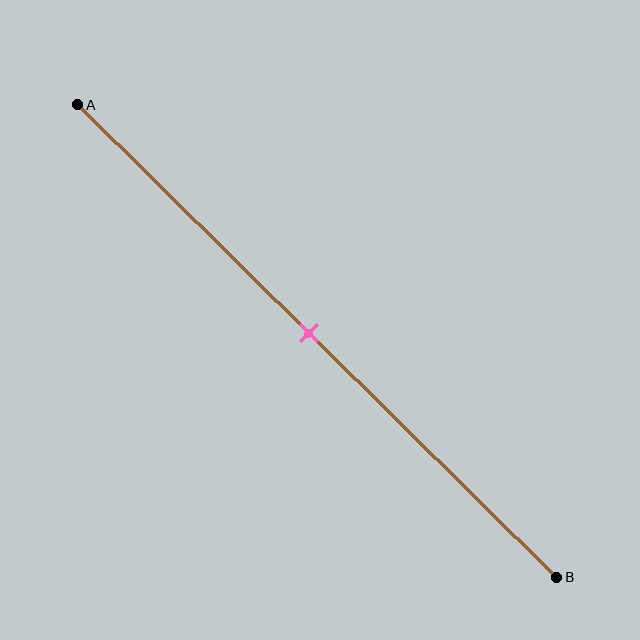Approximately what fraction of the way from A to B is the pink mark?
The pink mark is approximately 50% of the way from A to B.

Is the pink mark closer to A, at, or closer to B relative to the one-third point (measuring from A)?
The pink mark is closer to point B than the one-third point of segment AB.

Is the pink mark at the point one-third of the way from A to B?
No, the mark is at about 50% from A, not at the 33% one-third point.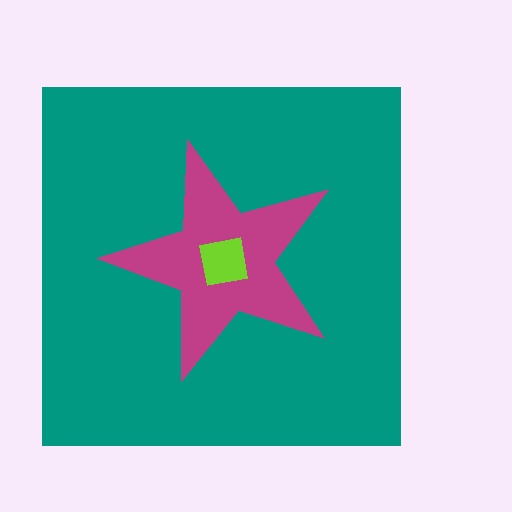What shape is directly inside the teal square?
The magenta star.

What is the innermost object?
The lime square.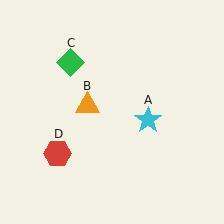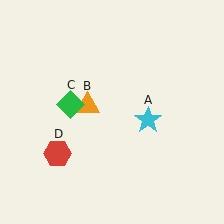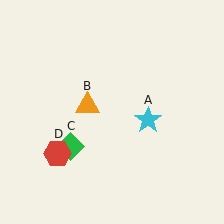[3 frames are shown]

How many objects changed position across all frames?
1 object changed position: green diamond (object C).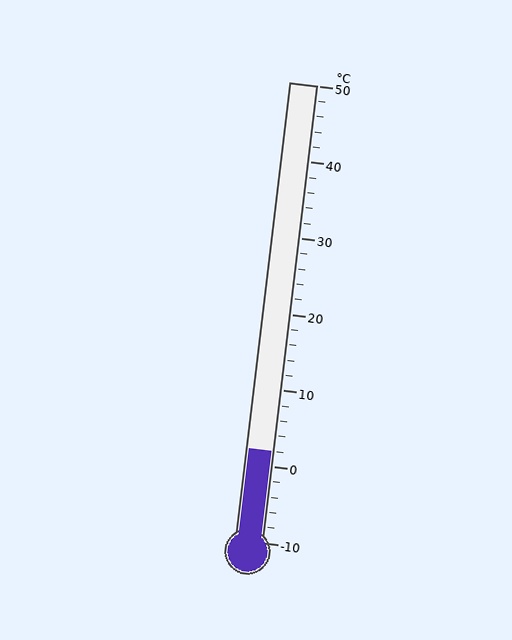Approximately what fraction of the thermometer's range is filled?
The thermometer is filled to approximately 20% of its range.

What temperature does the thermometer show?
The thermometer shows approximately 2°C.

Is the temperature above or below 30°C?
The temperature is below 30°C.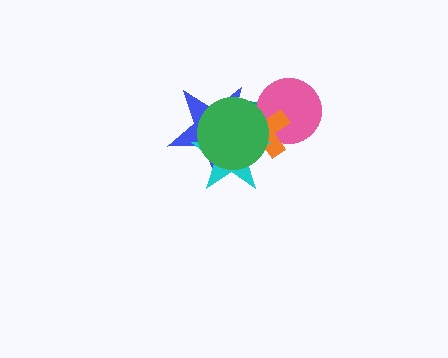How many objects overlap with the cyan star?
4 objects overlap with the cyan star.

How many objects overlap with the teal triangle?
5 objects overlap with the teal triangle.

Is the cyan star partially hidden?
Yes, it is partially covered by another shape.